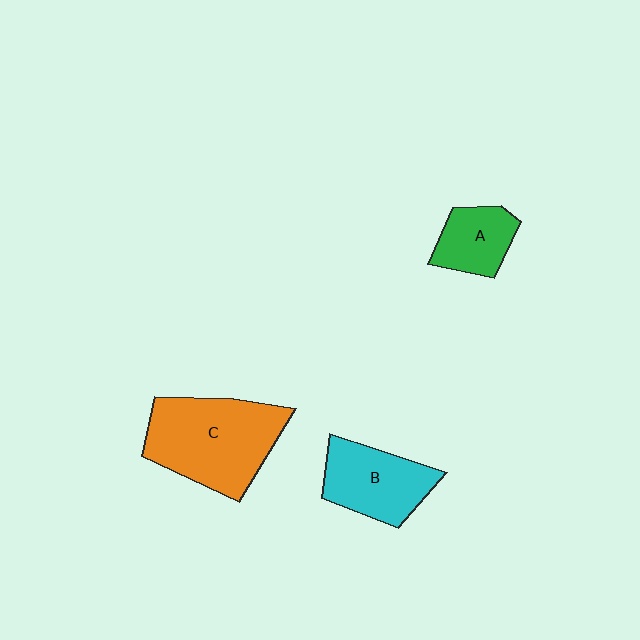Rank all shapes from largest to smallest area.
From largest to smallest: C (orange), B (cyan), A (green).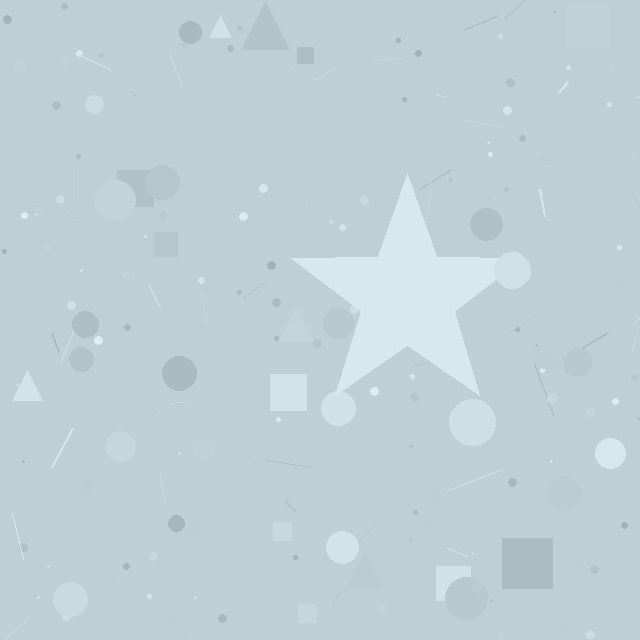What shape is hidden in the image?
A star is hidden in the image.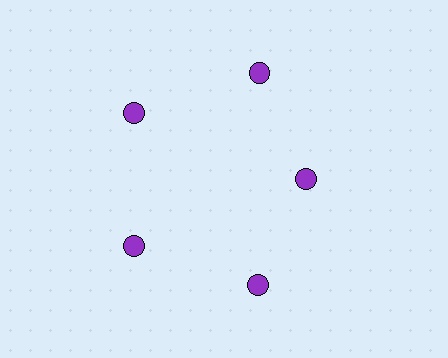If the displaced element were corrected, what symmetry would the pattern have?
It would have 5-fold rotational symmetry — the pattern would map onto itself every 72 degrees.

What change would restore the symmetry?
The symmetry would be restored by moving it outward, back onto the ring so that all 5 circles sit at equal angles and equal distance from the center.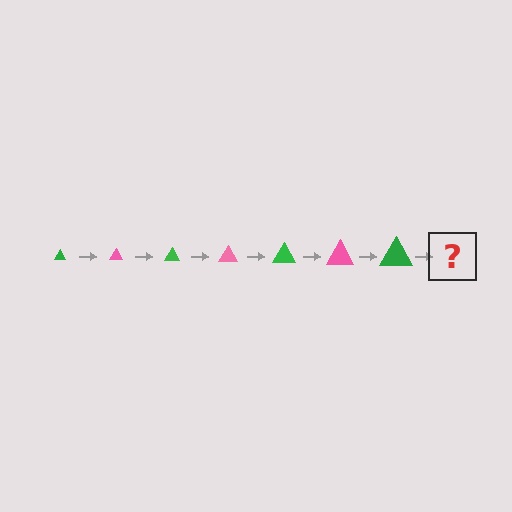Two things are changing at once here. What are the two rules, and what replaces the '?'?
The two rules are that the triangle grows larger each step and the color cycles through green and pink. The '?' should be a pink triangle, larger than the previous one.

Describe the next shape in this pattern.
It should be a pink triangle, larger than the previous one.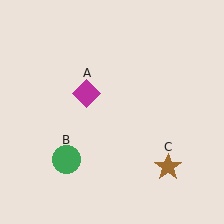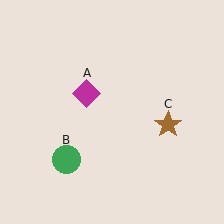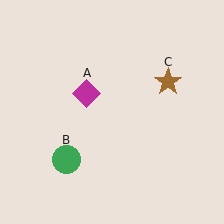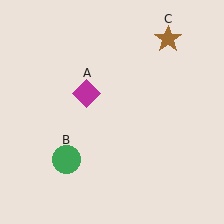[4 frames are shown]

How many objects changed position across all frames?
1 object changed position: brown star (object C).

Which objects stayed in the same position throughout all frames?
Magenta diamond (object A) and green circle (object B) remained stationary.